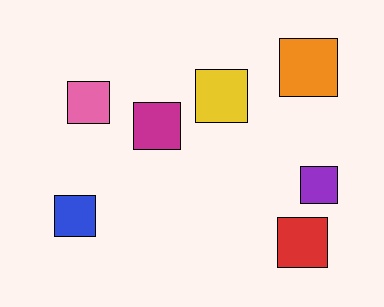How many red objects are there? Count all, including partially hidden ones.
There is 1 red object.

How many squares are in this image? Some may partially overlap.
There are 7 squares.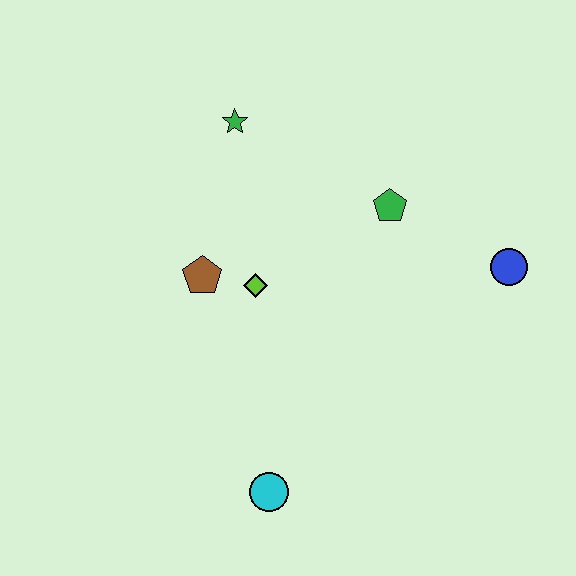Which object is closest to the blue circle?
The green pentagon is closest to the blue circle.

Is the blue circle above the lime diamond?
Yes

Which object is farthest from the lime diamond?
The blue circle is farthest from the lime diamond.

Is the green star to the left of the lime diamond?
Yes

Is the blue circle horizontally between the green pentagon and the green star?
No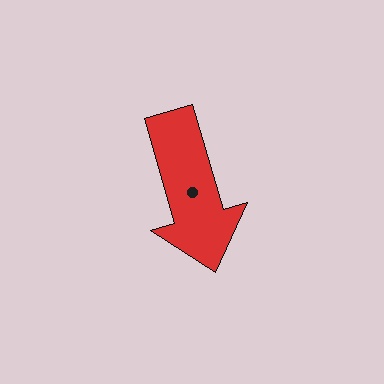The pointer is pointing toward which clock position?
Roughly 5 o'clock.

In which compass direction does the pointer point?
South.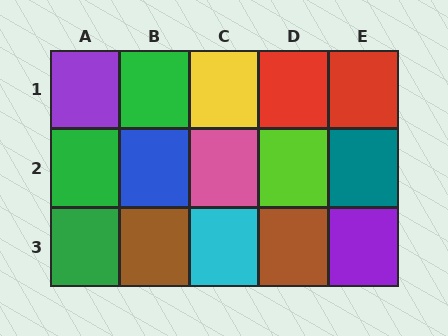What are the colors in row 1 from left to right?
Purple, green, yellow, red, red.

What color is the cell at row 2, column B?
Blue.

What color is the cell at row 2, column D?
Lime.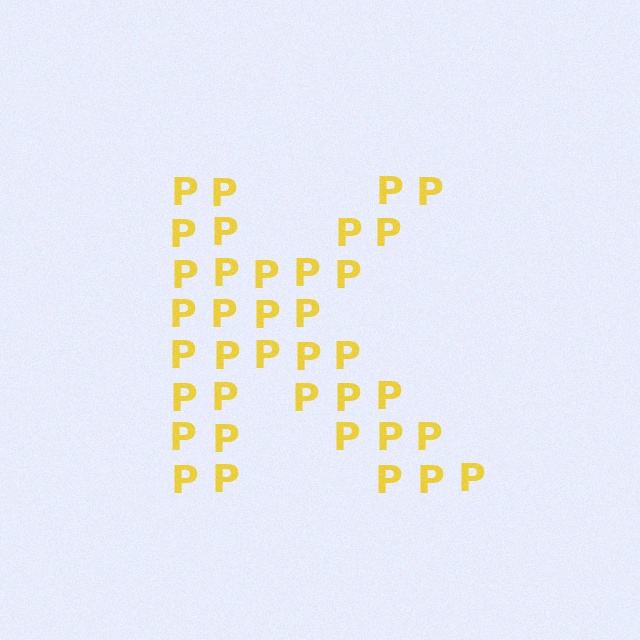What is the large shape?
The large shape is the letter K.